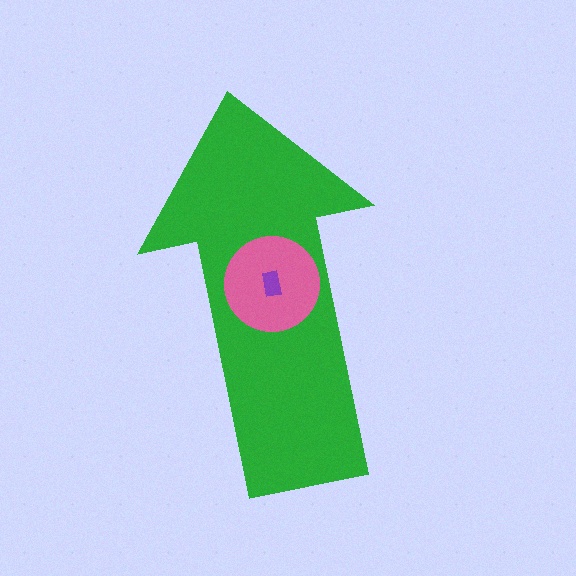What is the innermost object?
The purple rectangle.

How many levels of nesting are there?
3.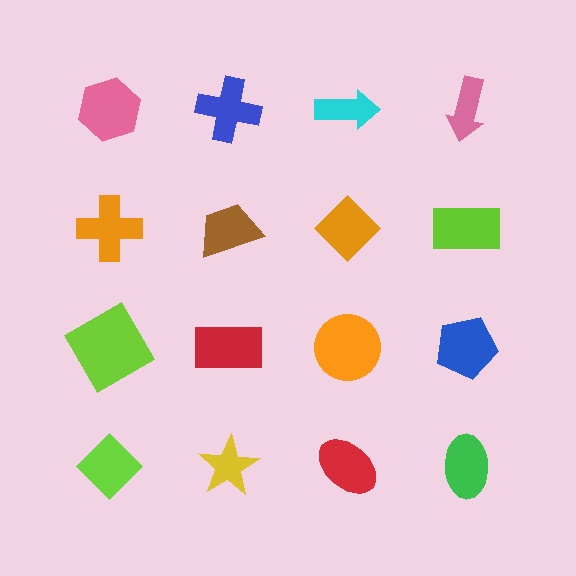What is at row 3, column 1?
A lime square.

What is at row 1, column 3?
A cyan arrow.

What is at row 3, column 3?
An orange circle.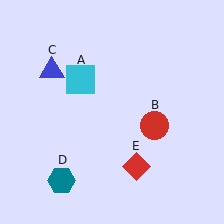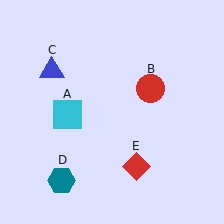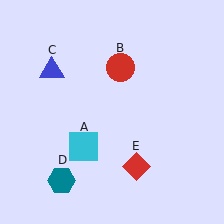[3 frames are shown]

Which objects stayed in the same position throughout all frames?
Blue triangle (object C) and teal hexagon (object D) and red diamond (object E) remained stationary.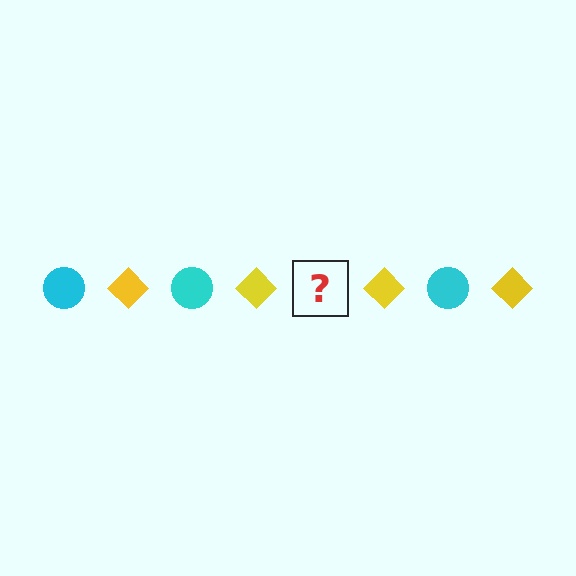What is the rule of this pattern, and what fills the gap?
The rule is that the pattern alternates between cyan circle and yellow diamond. The gap should be filled with a cyan circle.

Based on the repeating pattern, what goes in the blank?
The blank should be a cyan circle.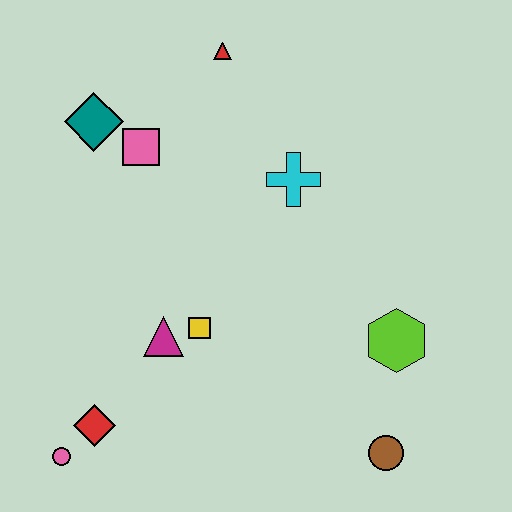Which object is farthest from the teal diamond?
The brown circle is farthest from the teal diamond.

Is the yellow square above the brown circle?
Yes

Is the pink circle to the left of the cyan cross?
Yes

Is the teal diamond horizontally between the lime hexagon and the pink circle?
Yes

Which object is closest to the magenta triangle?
The yellow square is closest to the magenta triangle.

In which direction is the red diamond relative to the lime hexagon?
The red diamond is to the left of the lime hexagon.